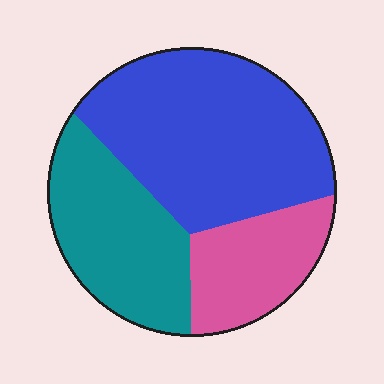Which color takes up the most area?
Blue, at roughly 50%.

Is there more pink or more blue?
Blue.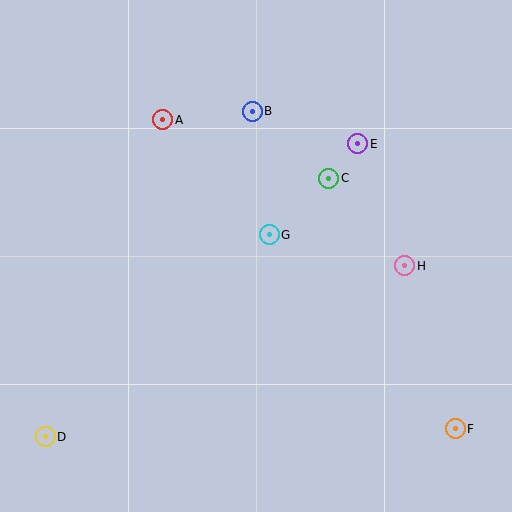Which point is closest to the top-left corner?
Point A is closest to the top-left corner.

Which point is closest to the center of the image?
Point G at (269, 235) is closest to the center.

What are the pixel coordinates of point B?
Point B is at (252, 111).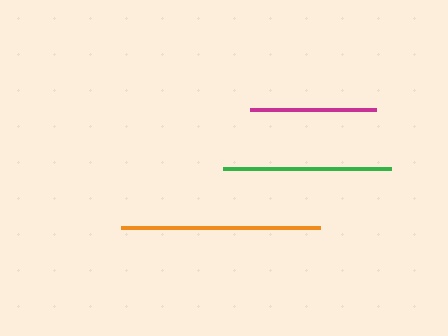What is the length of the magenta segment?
The magenta segment is approximately 126 pixels long.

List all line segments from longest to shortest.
From longest to shortest: orange, green, magenta.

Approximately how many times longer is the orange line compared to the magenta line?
The orange line is approximately 1.6 times the length of the magenta line.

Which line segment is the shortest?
The magenta line is the shortest at approximately 126 pixels.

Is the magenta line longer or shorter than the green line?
The green line is longer than the magenta line.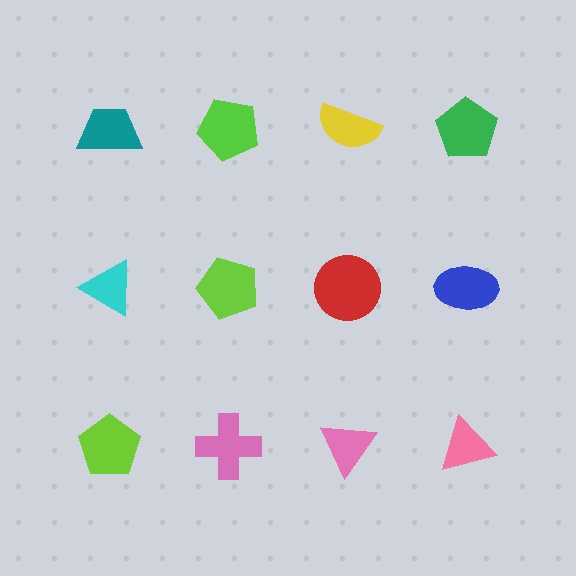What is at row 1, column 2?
A lime pentagon.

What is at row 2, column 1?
A cyan triangle.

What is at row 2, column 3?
A red circle.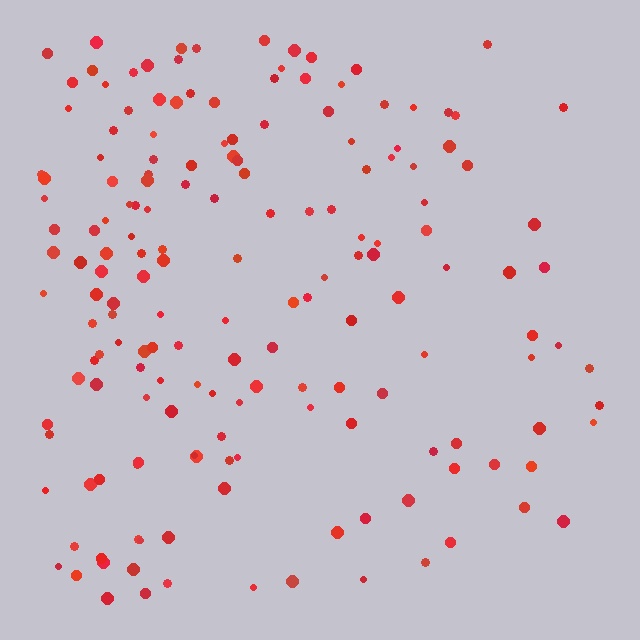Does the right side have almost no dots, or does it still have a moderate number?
Still a moderate number, just noticeably fewer than the left.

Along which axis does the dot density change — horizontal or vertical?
Horizontal.